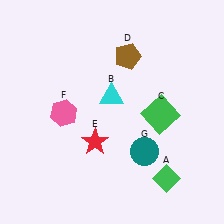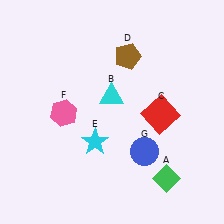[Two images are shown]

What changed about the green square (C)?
In Image 1, C is green. In Image 2, it changed to red.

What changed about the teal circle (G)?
In Image 1, G is teal. In Image 2, it changed to blue.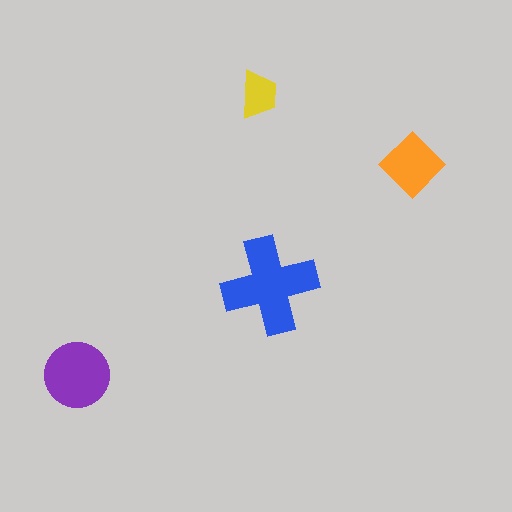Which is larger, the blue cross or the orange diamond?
The blue cross.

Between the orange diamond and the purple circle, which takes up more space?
The purple circle.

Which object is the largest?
The blue cross.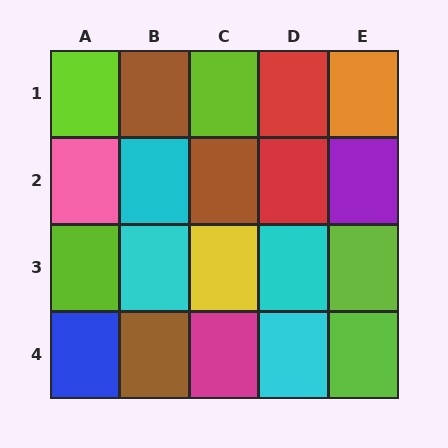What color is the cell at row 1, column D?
Red.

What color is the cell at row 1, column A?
Lime.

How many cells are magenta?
1 cell is magenta.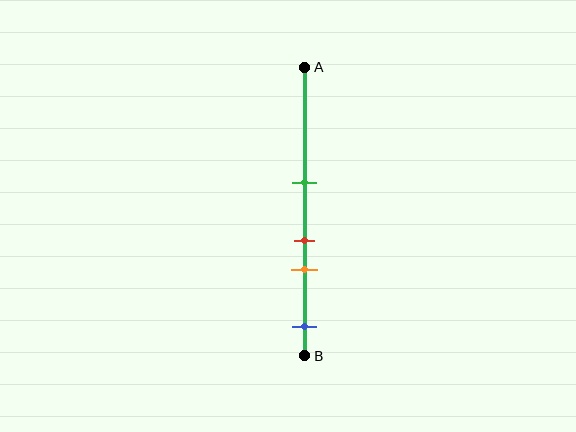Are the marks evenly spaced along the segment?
No, the marks are not evenly spaced.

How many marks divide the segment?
There are 4 marks dividing the segment.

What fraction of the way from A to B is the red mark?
The red mark is approximately 60% (0.6) of the way from A to B.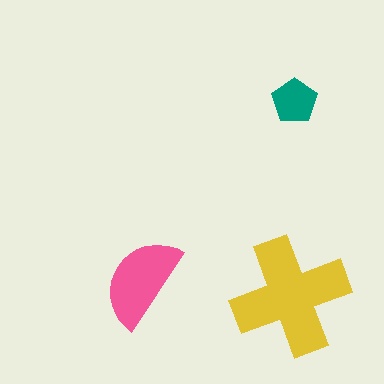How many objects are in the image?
There are 3 objects in the image.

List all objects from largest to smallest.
The yellow cross, the pink semicircle, the teal pentagon.